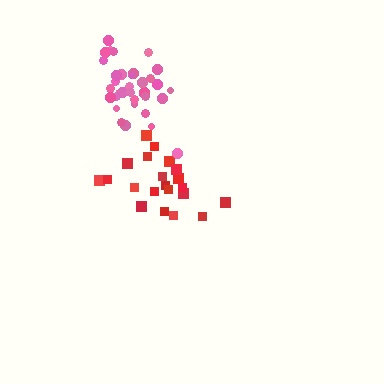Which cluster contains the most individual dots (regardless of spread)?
Pink (35).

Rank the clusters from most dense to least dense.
pink, red.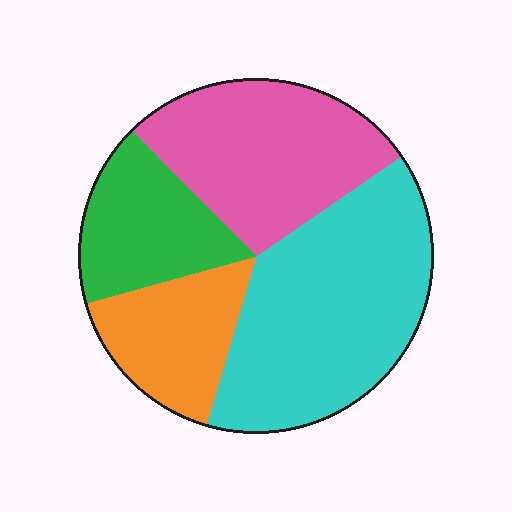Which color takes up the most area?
Cyan, at roughly 40%.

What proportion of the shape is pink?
Pink takes up about one quarter (1/4) of the shape.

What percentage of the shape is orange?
Orange covers 16% of the shape.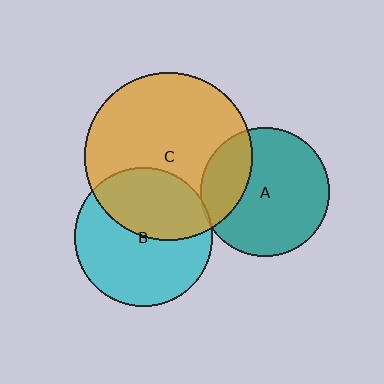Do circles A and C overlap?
Yes.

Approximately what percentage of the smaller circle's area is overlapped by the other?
Approximately 25%.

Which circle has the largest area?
Circle C (orange).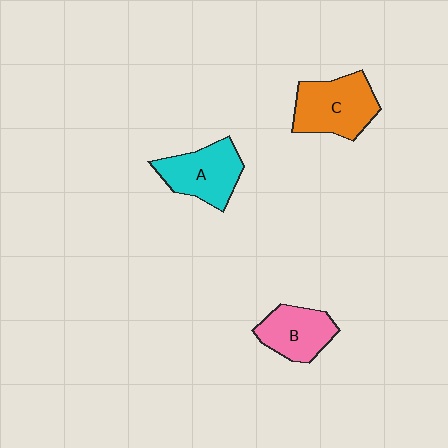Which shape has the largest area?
Shape C (orange).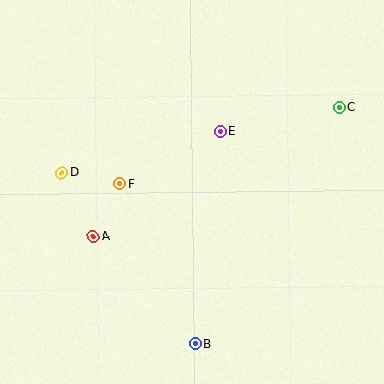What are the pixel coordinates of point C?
Point C is at (340, 108).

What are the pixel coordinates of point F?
Point F is at (120, 184).